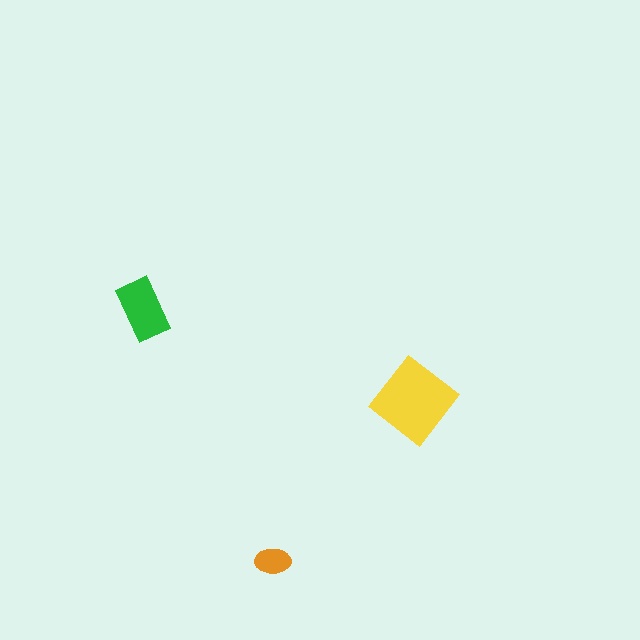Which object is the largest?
The yellow diamond.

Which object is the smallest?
The orange ellipse.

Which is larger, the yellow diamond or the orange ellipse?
The yellow diamond.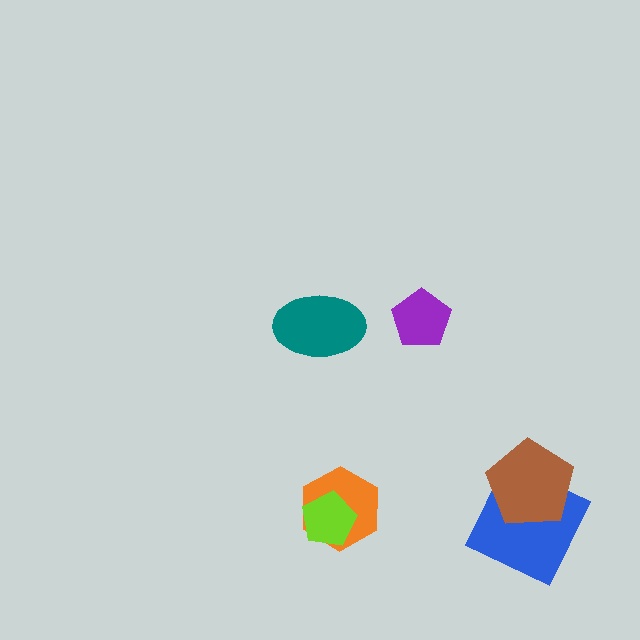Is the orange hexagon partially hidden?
Yes, it is partially covered by another shape.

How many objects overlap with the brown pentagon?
1 object overlaps with the brown pentagon.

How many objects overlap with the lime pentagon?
1 object overlaps with the lime pentagon.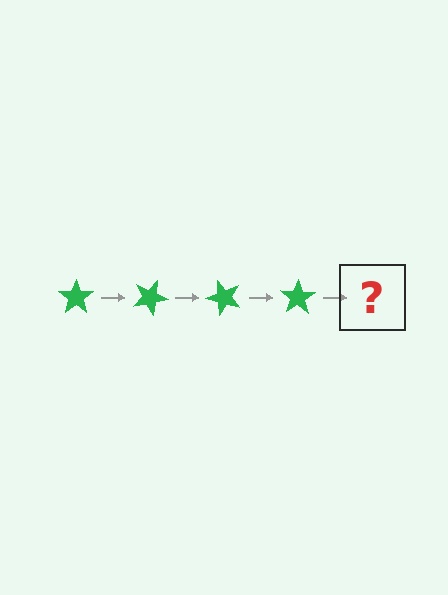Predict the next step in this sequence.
The next step is a green star rotated 100 degrees.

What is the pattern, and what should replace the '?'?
The pattern is that the star rotates 25 degrees each step. The '?' should be a green star rotated 100 degrees.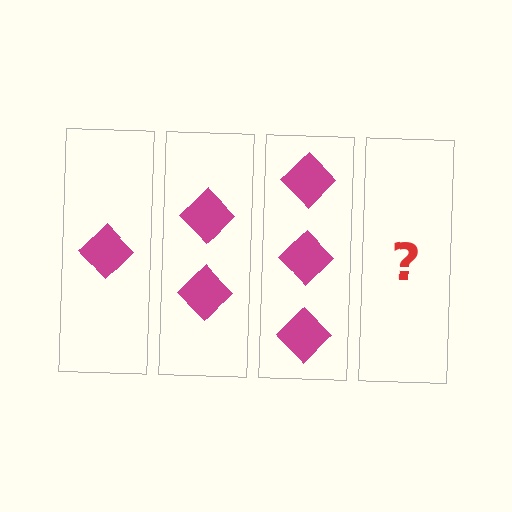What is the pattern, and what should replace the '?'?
The pattern is that each step adds one more diamond. The '?' should be 4 diamonds.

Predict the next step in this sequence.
The next step is 4 diamonds.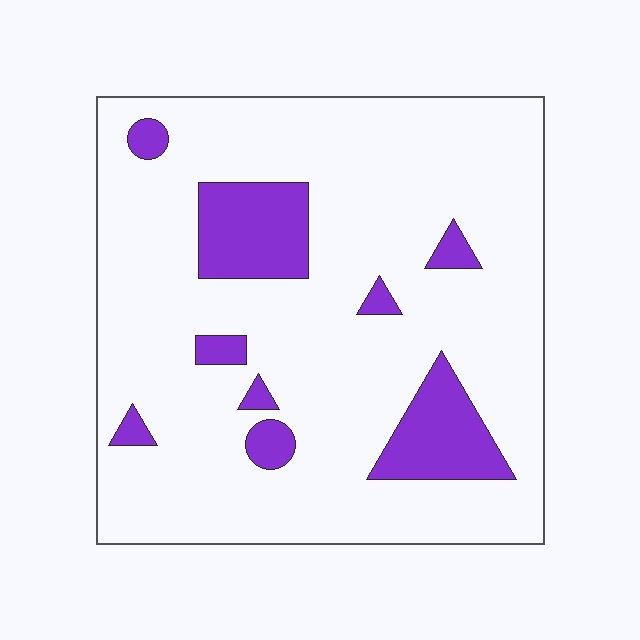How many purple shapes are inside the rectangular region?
9.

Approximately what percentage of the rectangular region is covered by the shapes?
Approximately 15%.